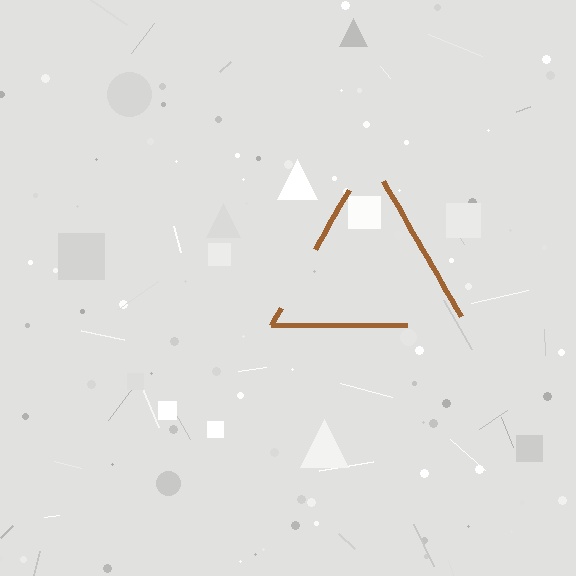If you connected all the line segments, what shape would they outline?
They would outline a triangle.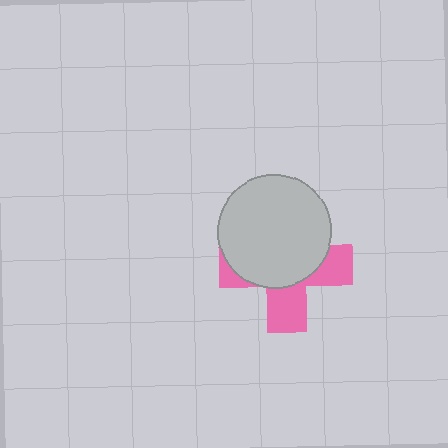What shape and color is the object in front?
The object in front is a light gray circle.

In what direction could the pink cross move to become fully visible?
The pink cross could move down. That would shift it out from behind the light gray circle entirely.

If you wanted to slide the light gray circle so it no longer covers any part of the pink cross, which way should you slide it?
Slide it up — that is the most direct way to separate the two shapes.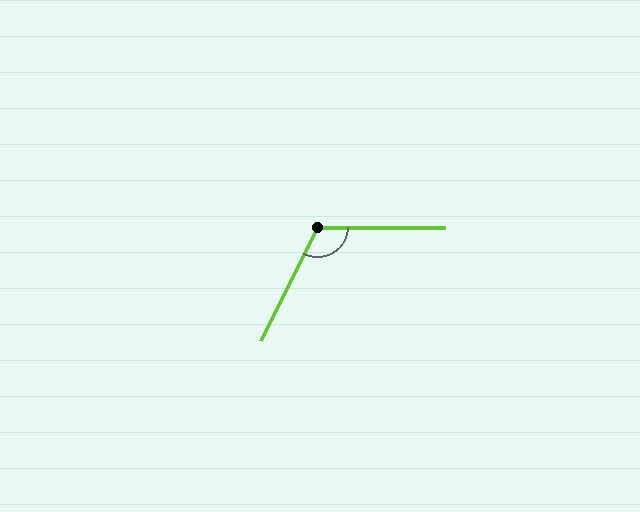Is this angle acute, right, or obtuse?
It is obtuse.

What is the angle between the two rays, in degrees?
Approximately 116 degrees.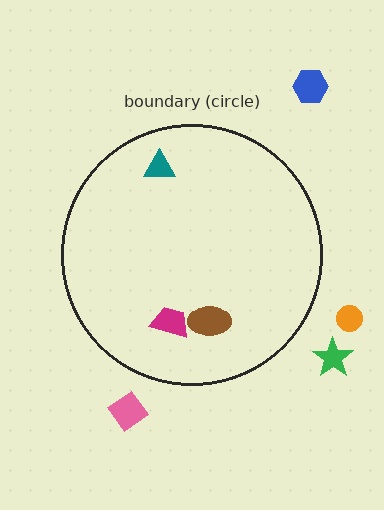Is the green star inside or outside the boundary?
Outside.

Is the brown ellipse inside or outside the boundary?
Inside.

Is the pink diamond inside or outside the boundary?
Outside.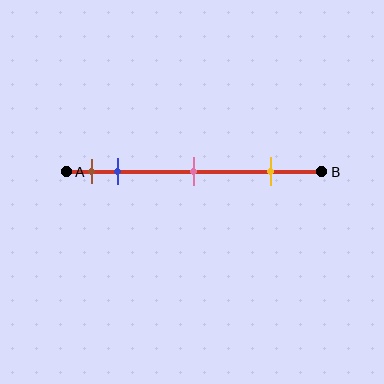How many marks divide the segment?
There are 4 marks dividing the segment.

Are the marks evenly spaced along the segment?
No, the marks are not evenly spaced.